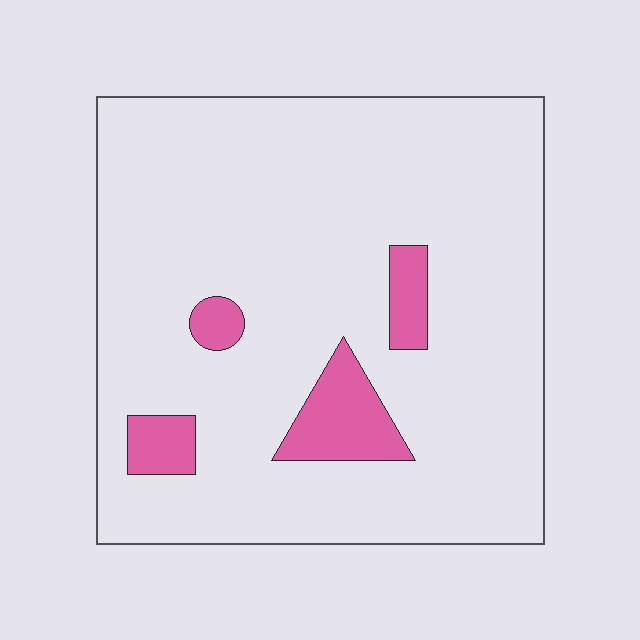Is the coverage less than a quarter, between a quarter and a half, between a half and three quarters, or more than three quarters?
Less than a quarter.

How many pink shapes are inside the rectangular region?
4.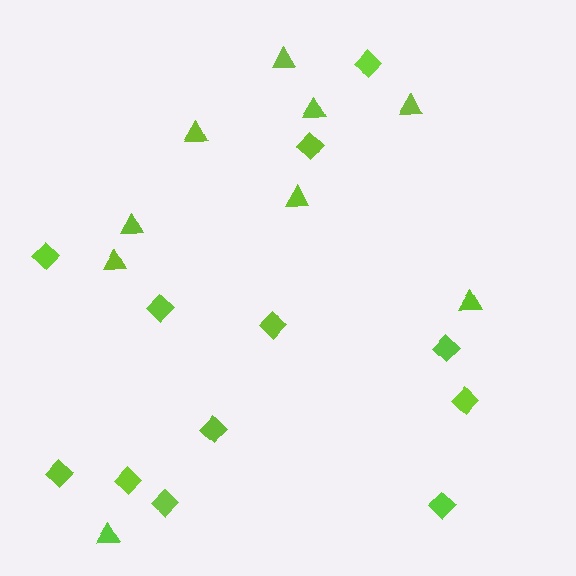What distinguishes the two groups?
There are 2 groups: one group of triangles (9) and one group of diamonds (12).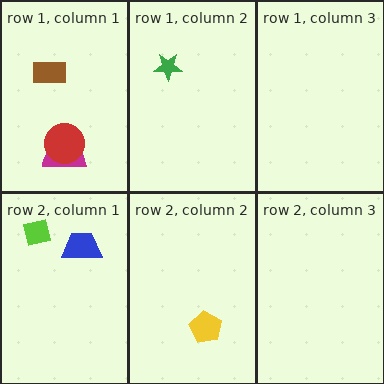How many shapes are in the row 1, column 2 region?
1.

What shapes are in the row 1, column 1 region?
The magenta semicircle, the red circle, the brown rectangle.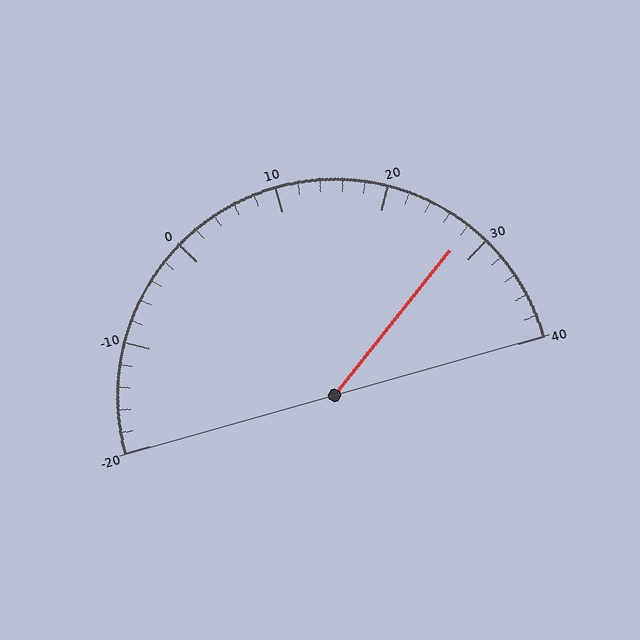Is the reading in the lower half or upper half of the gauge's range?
The reading is in the upper half of the range (-20 to 40).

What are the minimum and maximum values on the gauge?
The gauge ranges from -20 to 40.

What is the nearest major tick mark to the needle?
The nearest major tick mark is 30.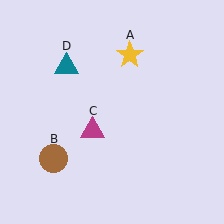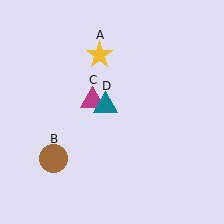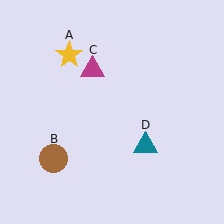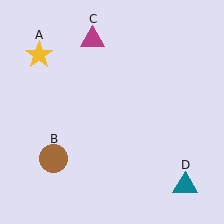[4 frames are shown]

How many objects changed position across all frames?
3 objects changed position: yellow star (object A), magenta triangle (object C), teal triangle (object D).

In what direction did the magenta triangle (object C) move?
The magenta triangle (object C) moved up.